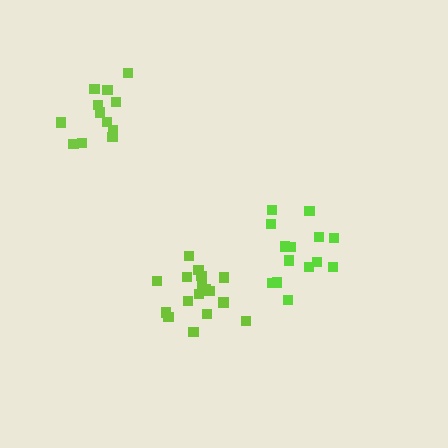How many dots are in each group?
Group 1: 14 dots, Group 2: 17 dots, Group 3: 12 dots (43 total).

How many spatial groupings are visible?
There are 3 spatial groupings.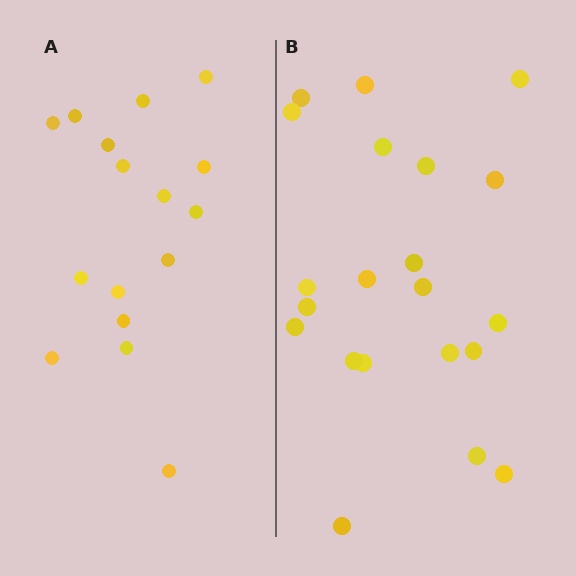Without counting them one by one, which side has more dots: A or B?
Region B (the right region) has more dots.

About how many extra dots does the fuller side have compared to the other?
Region B has about 5 more dots than region A.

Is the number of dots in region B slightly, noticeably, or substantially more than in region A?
Region B has noticeably more, but not dramatically so. The ratio is roughly 1.3 to 1.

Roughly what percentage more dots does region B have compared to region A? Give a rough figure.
About 30% more.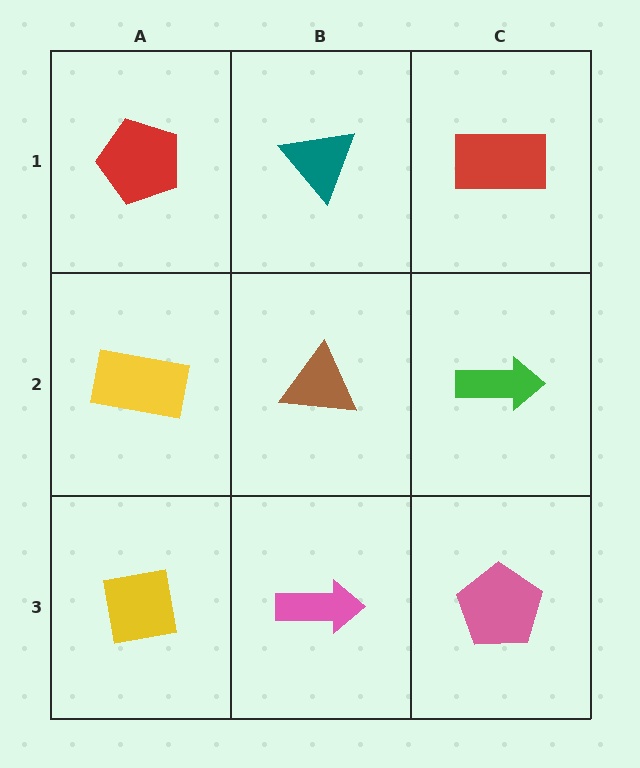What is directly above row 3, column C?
A green arrow.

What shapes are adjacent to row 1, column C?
A green arrow (row 2, column C), a teal triangle (row 1, column B).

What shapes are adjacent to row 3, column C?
A green arrow (row 2, column C), a pink arrow (row 3, column B).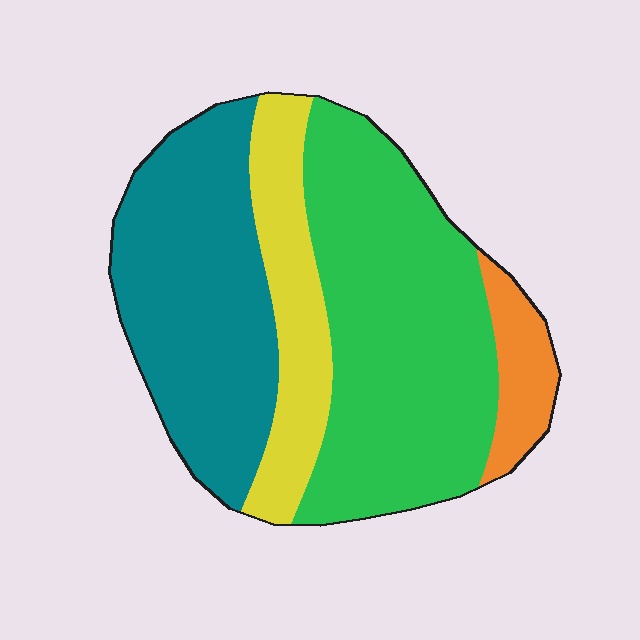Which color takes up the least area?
Orange, at roughly 5%.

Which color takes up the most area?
Green, at roughly 45%.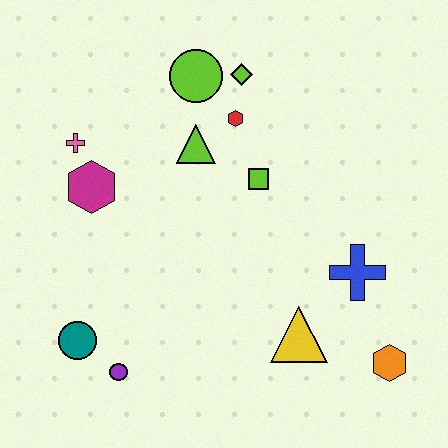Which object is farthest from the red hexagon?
The orange hexagon is farthest from the red hexagon.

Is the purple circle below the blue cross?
Yes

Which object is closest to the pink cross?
The magenta hexagon is closest to the pink cross.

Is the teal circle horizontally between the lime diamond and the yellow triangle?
No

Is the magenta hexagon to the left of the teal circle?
No